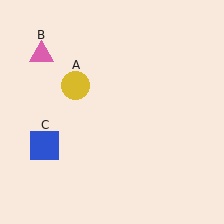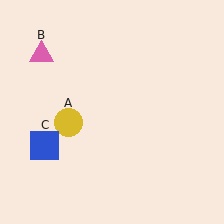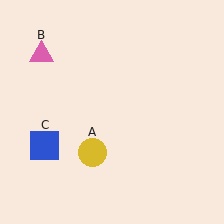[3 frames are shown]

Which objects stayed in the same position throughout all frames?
Pink triangle (object B) and blue square (object C) remained stationary.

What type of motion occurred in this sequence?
The yellow circle (object A) rotated counterclockwise around the center of the scene.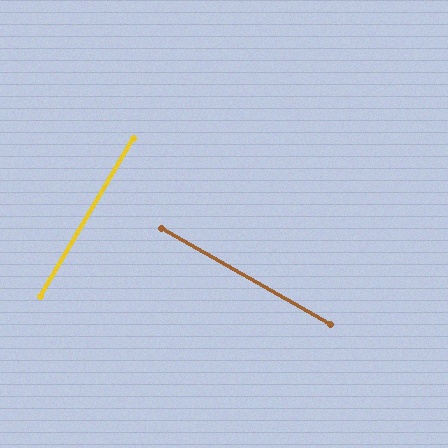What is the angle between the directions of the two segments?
Approximately 89 degrees.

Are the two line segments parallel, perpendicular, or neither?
Perpendicular — they meet at approximately 89°.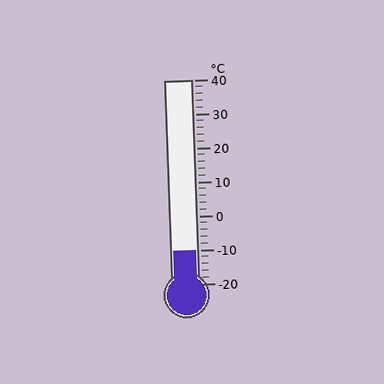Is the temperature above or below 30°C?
The temperature is below 30°C.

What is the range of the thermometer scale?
The thermometer scale ranges from -20°C to 40°C.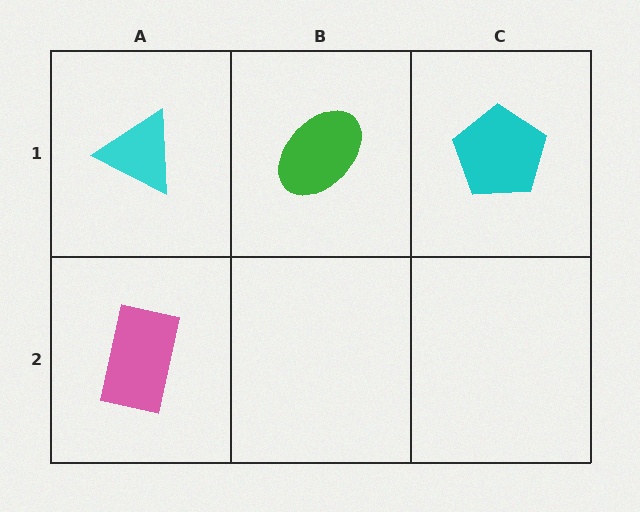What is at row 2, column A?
A pink rectangle.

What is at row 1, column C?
A cyan pentagon.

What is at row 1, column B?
A green ellipse.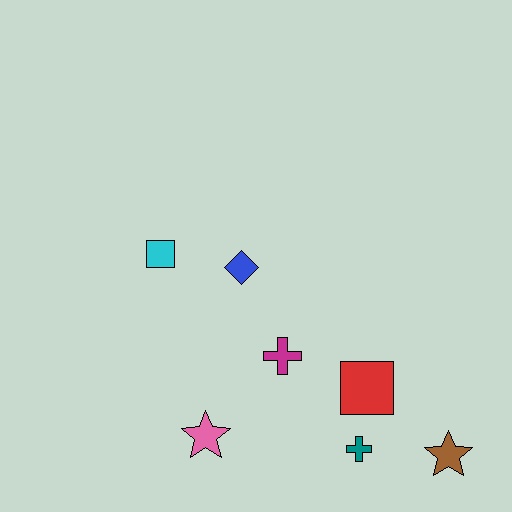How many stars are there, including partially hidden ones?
There are 2 stars.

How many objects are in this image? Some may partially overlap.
There are 7 objects.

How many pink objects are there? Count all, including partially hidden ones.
There is 1 pink object.